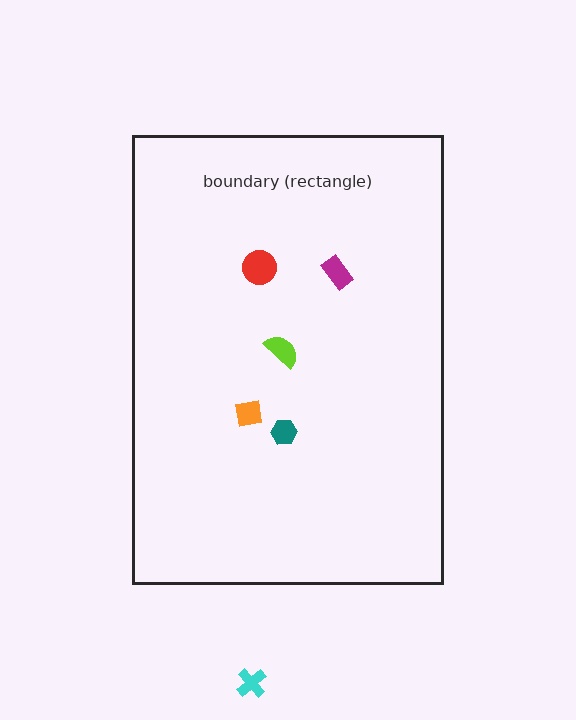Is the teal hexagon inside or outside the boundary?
Inside.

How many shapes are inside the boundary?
5 inside, 1 outside.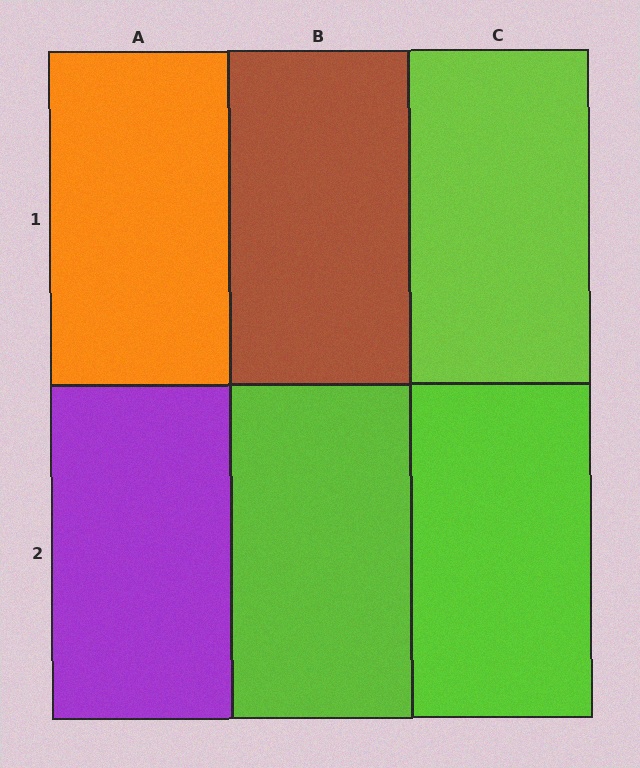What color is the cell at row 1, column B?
Brown.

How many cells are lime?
3 cells are lime.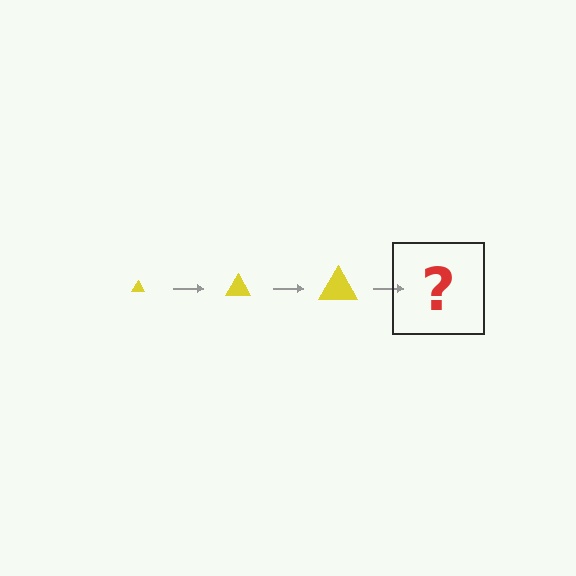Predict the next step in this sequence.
The next step is a yellow triangle, larger than the previous one.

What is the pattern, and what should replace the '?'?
The pattern is that the triangle gets progressively larger each step. The '?' should be a yellow triangle, larger than the previous one.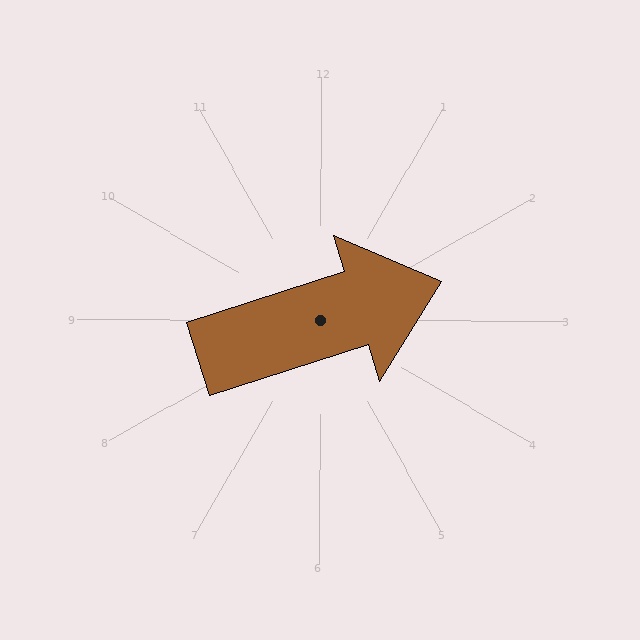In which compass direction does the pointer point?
East.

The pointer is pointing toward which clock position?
Roughly 2 o'clock.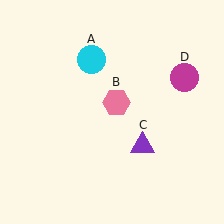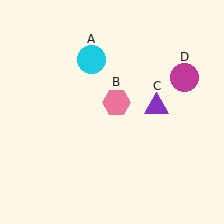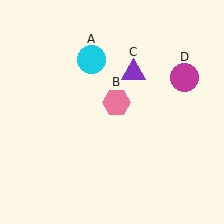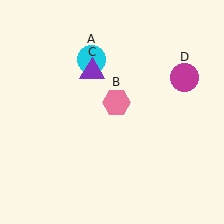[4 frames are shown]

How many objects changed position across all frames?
1 object changed position: purple triangle (object C).